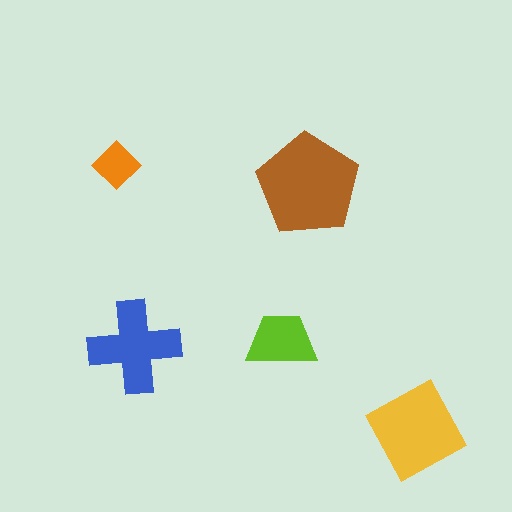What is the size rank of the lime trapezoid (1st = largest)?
4th.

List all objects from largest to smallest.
The brown pentagon, the yellow square, the blue cross, the lime trapezoid, the orange diamond.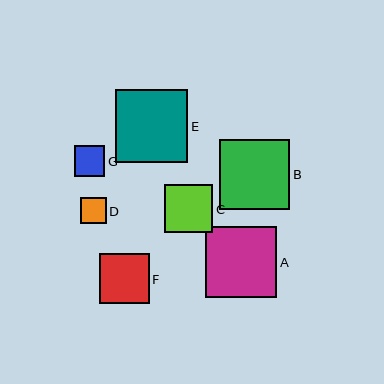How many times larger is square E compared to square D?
Square E is approximately 2.8 times the size of square D.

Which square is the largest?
Square E is the largest with a size of approximately 73 pixels.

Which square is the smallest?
Square D is the smallest with a size of approximately 26 pixels.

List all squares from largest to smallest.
From largest to smallest: E, A, B, F, C, G, D.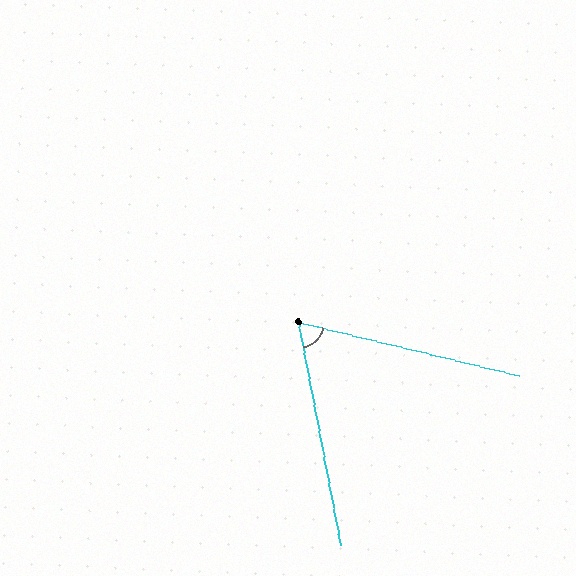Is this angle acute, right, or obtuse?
It is acute.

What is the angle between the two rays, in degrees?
Approximately 66 degrees.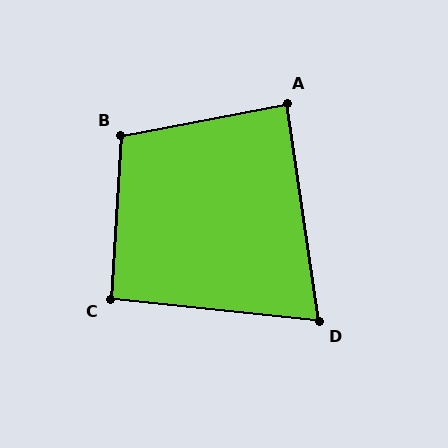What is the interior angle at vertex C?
Approximately 93 degrees (approximately right).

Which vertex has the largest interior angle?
B, at approximately 104 degrees.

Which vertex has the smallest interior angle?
D, at approximately 76 degrees.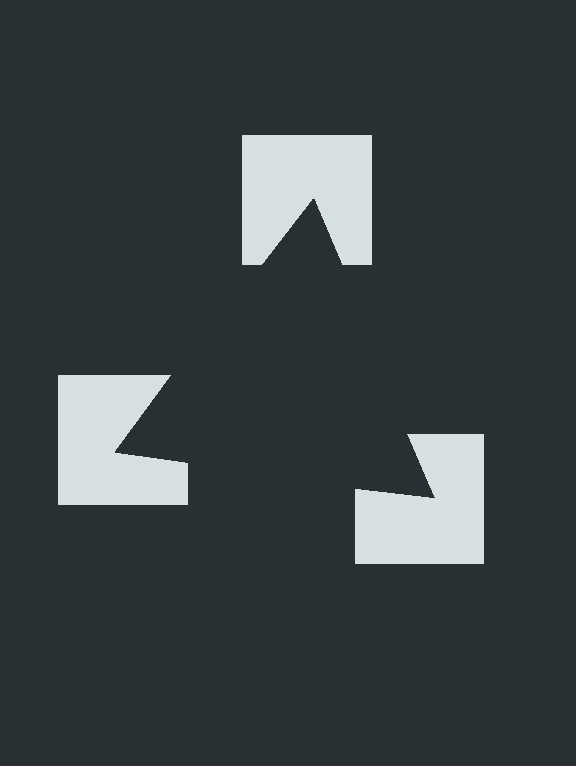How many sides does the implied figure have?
3 sides.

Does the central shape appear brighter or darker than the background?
It typically appears slightly darker than the background, even though no actual brightness change is drawn.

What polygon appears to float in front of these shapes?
An illusory triangle — its edges are inferred from the aligned wedge cuts in the notched squares, not physically drawn.